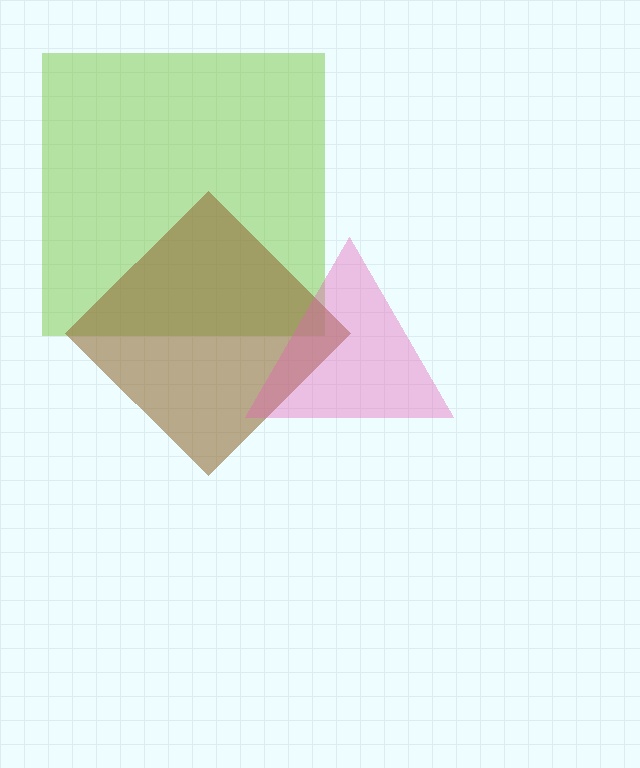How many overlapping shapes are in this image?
There are 3 overlapping shapes in the image.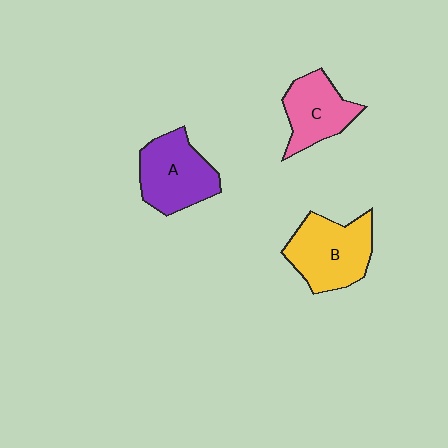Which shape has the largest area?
Shape B (yellow).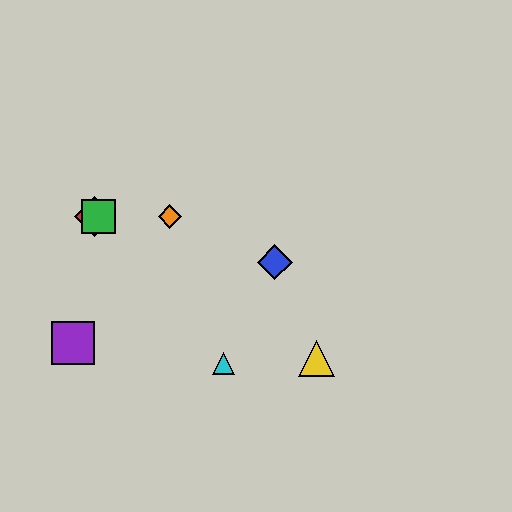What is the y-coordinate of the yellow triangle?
The yellow triangle is at y≈358.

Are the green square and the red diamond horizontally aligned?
Yes, both are at y≈217.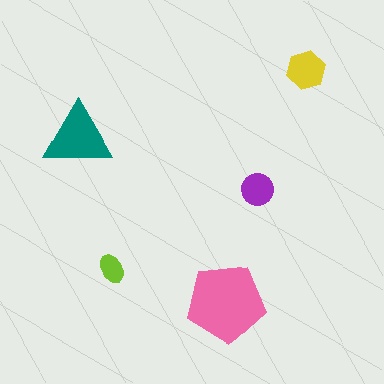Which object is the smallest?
The lime ellipse.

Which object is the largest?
The pink pentagon.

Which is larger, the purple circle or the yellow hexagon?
The yellow hexagon.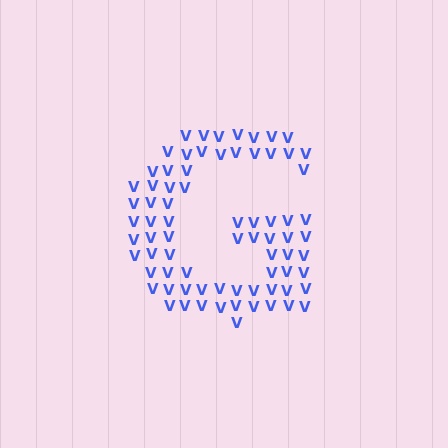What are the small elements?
The small elements are letter V's.